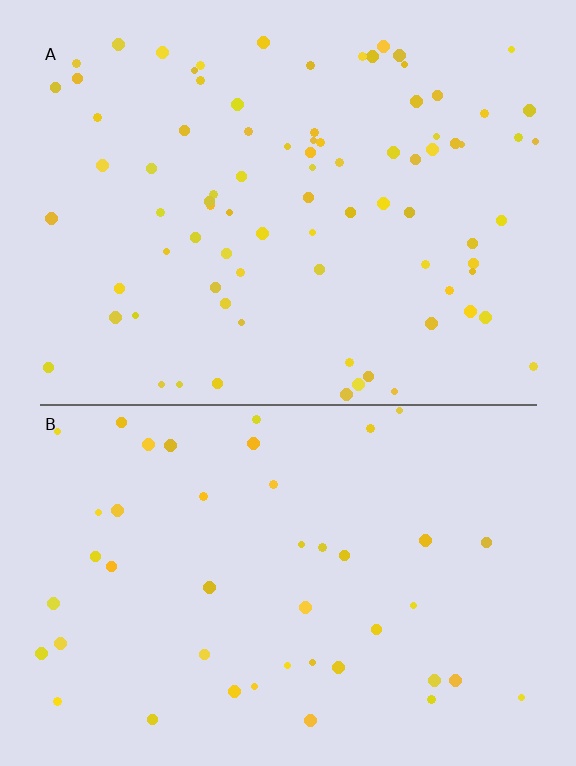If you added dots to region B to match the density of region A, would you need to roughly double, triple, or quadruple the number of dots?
Approximately double.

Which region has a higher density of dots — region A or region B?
A (the top).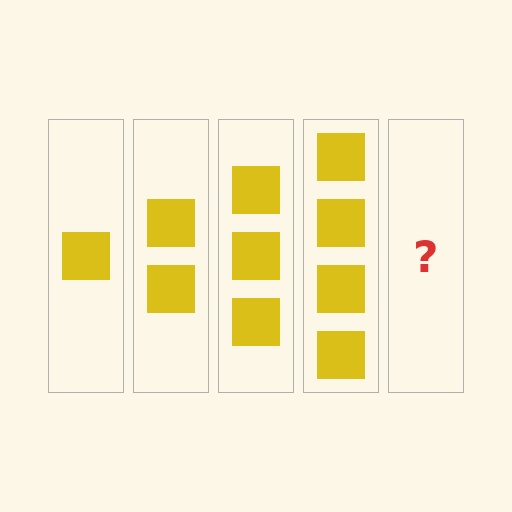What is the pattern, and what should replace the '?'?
The pattern is that each step adds one more square. The '?' should be 5 squares.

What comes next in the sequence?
The next element should be 5 squares.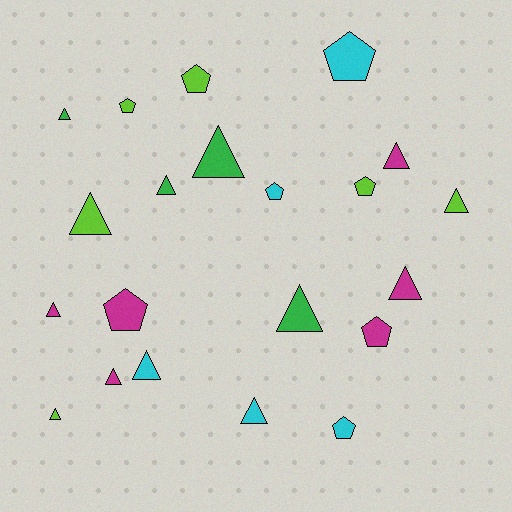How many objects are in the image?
There are 21 objects.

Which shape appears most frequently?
Triangle, with 13 objects.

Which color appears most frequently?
Magenta, with 6 objects.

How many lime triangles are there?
There are 3 lime triangles.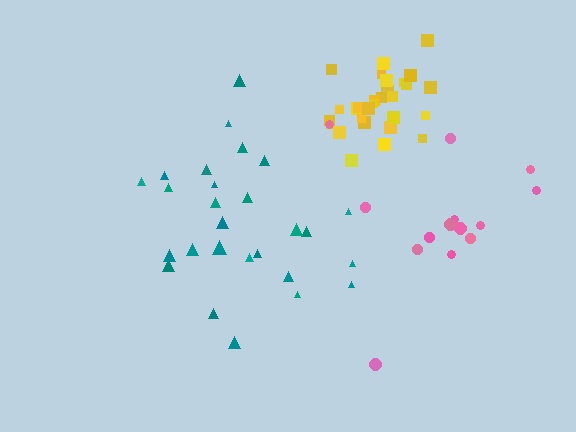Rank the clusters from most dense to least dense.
yellow, teal, pink.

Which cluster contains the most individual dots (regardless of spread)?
Yellow (31).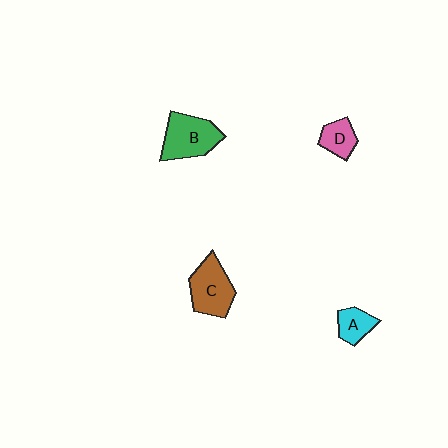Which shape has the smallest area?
Shape A (cyan).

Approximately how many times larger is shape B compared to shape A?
Approximately 2.0 times.